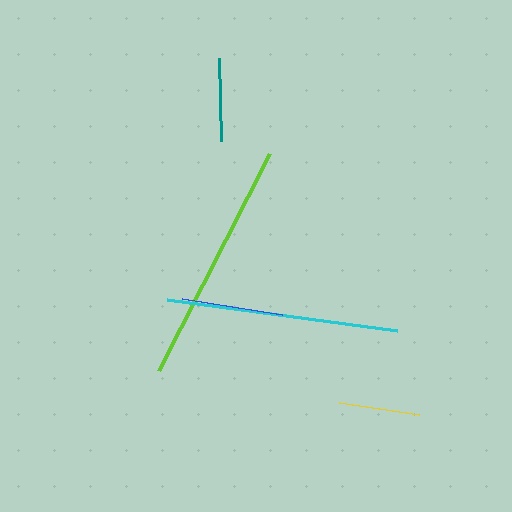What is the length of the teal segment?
The teal segment is approximately 83 pixels long.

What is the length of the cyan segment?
The cyan segment is approximately 232 pixels long.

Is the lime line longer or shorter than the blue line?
The lime line is longer than the blue line.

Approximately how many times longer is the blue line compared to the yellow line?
The blue line is approximately 1.2 times the length of the yellow line.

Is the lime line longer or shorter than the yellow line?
The lime line is longer than the yellow line.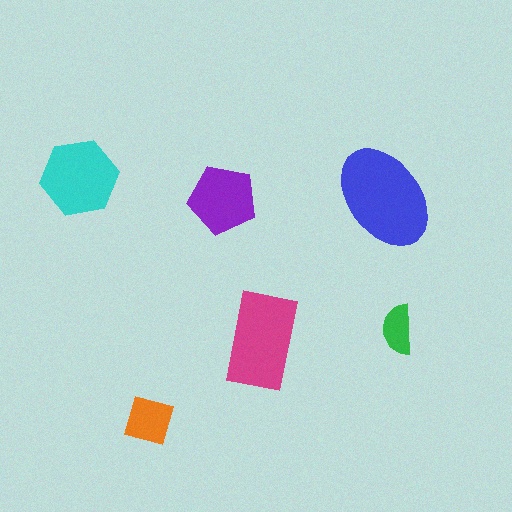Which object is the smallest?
The green semicircle.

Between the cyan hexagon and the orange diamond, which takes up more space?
The cyan hexagon.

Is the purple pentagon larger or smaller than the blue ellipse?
Smaller.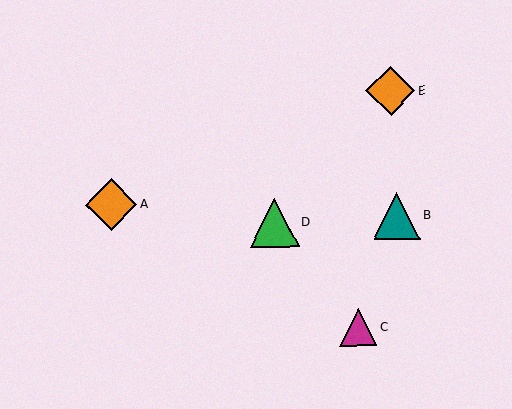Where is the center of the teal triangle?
The center of the teal triangle is at (397, 216).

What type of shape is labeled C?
Shape C is a magenta triangle.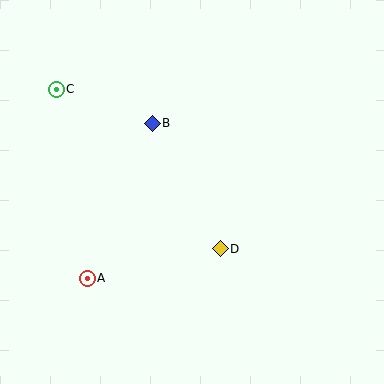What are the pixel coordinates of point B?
Point B is at (152, 123).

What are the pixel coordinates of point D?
Point D is at (220, 249).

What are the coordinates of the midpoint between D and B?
The midpoint between D and B is at (186, 186).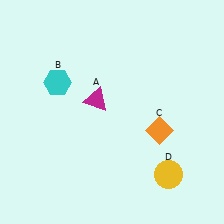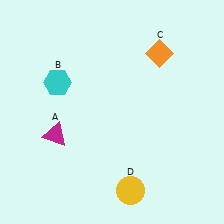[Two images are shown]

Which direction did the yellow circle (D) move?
The yellow circle (D) moved left.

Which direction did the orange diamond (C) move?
The orange diamond (C) moved up.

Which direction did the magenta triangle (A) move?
The magenta triangle (A) moved left.